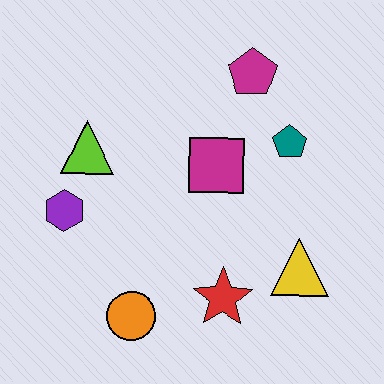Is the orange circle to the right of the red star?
No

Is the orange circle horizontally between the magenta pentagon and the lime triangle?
Yes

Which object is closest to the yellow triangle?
The red star is closest to the yellow triangle.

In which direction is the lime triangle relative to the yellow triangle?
The lime triangle is to the left of the yellow triangle.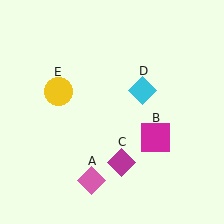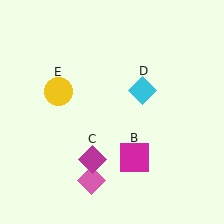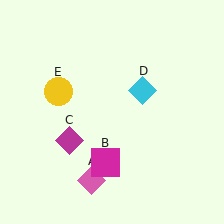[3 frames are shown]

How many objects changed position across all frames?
2 objects changed position: magenta square (object B), magenta diamond (object C).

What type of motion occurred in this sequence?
The magenta square (object B), magenta diamond (object C) rotated clockwise around the center of the scene.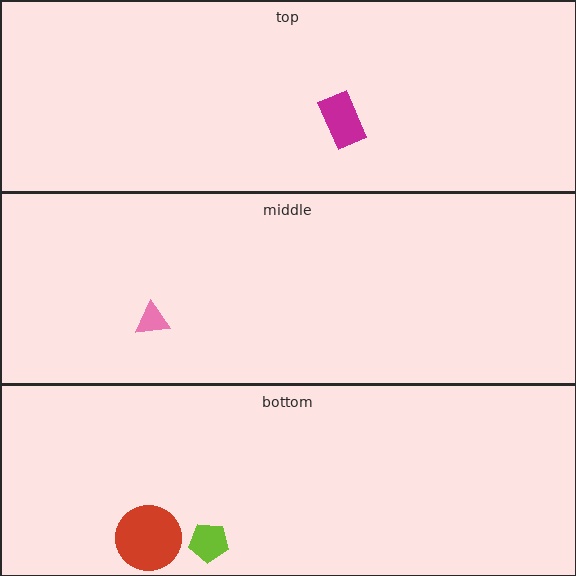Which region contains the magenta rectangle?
The top region.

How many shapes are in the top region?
1.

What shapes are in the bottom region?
The red circle, the lime pentagon.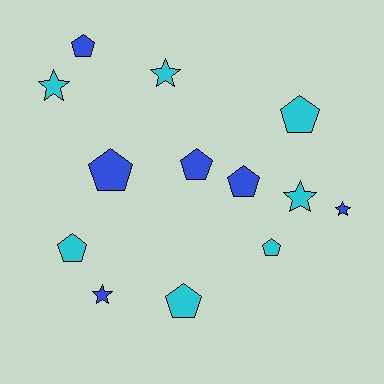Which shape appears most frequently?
Pentagon, with 8 objects.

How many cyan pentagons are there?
There are 4 cyan pentagons.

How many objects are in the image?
There are 13 objects.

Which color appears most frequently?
Cyan, with 7 objects.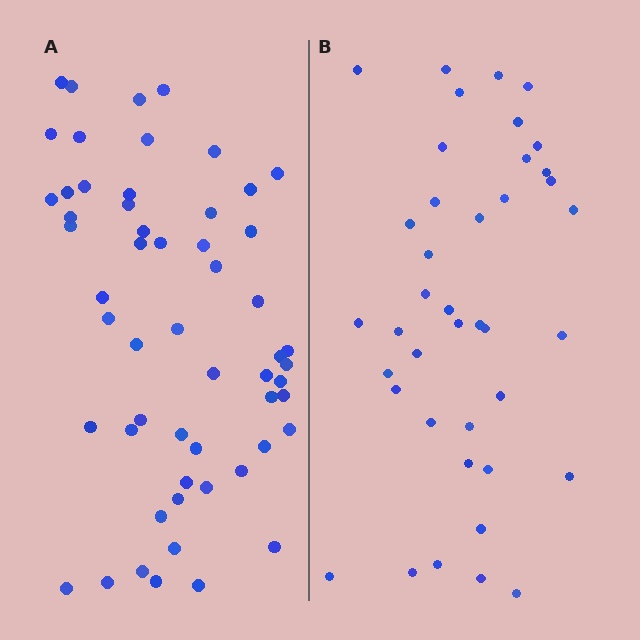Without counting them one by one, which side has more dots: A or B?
Region A (the left region) has more dots.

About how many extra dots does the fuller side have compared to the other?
Region A has approximately 15 more dots than region B.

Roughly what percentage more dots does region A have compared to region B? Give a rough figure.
About 40% more.